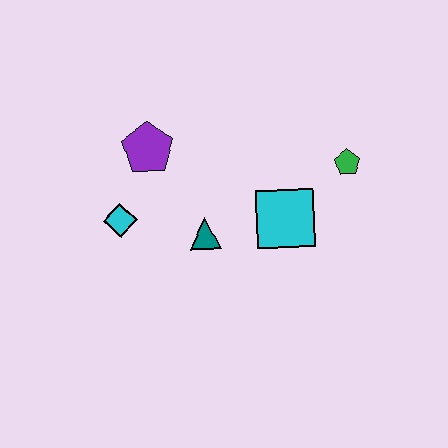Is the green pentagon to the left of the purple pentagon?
No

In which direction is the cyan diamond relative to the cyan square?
The cyan diamond is to the left of the cyan square.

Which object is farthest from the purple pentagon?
The green pentagon is farthest from the purple pentagon.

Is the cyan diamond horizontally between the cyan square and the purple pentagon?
No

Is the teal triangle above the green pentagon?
No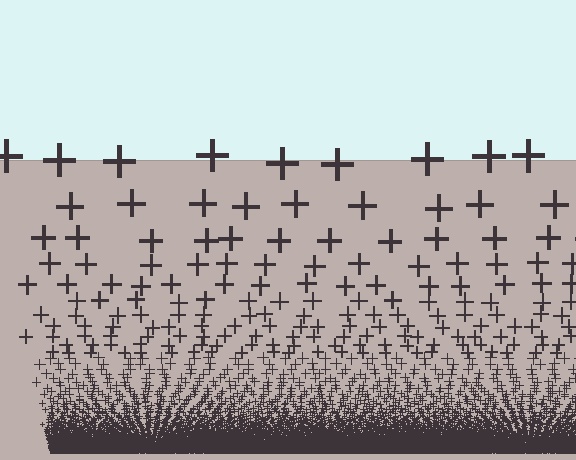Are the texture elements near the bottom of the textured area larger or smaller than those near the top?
Smaller. The gradient is inverted — elements near the bottom are smaller and denser.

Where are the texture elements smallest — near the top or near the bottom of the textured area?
Near the bottom.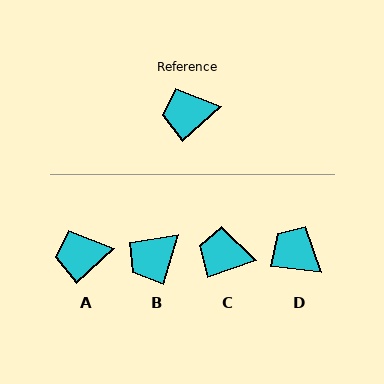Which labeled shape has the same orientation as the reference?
A.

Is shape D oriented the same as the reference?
No, it is off by about 50 degrees.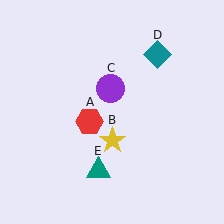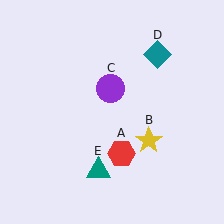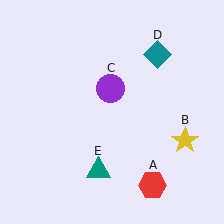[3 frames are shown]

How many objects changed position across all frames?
2 objects changed position: red hexagon (object A), yellow star (object B).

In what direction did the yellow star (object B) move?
The yellow star (object B) moved right.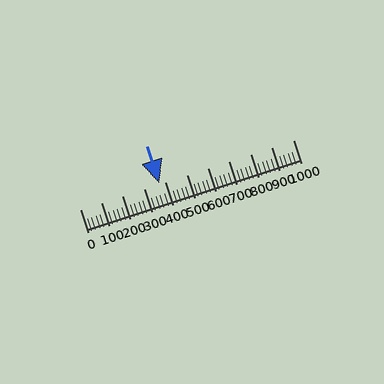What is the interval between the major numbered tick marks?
The major tick marks are spaced 100 units apart.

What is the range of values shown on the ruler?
The ruler shows values from 0 to 1000.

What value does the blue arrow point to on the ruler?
The blue arrow points to approximately 372.